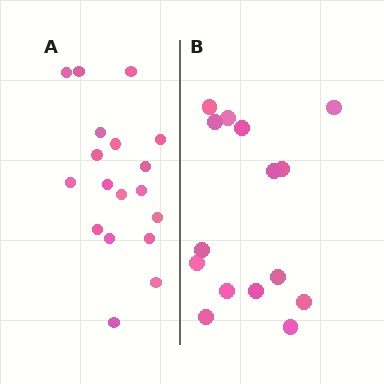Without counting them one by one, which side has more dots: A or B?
Region A (the left region) has more dots.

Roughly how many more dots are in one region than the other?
Region A has just a few more — roughly 2 or 3 more dots than region B.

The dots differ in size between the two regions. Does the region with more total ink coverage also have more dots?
No. Region B has more total ink coverage because its dots are larger, but region A actually contains more individual dots. Total area can be misleading — the number of items is what matters here.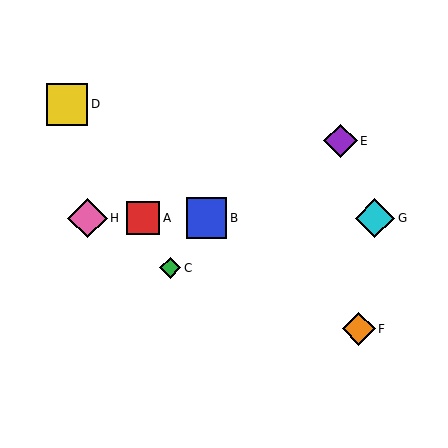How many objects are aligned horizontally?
4 objects (A, B, G, H) are aligned horizontally.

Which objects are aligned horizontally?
Objects A, B, G, H are aligned horizontally.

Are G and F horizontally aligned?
No, G is at y≈218 and F is at y≈329.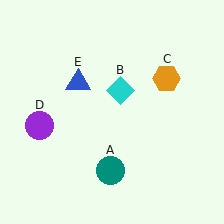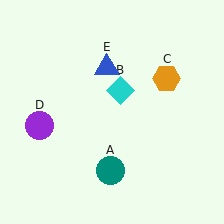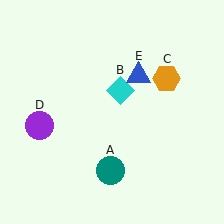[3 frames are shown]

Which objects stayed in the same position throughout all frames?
Teal circle (object A) and cyan diamond (object B) and orange hexagon (object C) and purple circle (object D) remained stationary.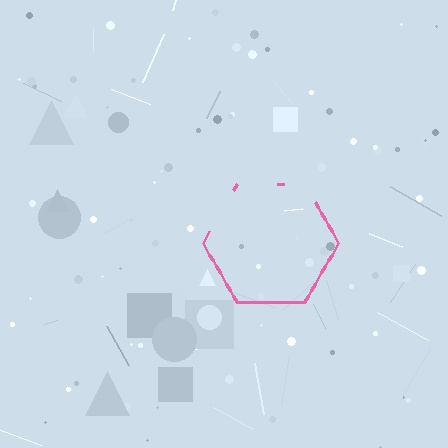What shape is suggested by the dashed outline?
The dashed outline suggests a hexagon.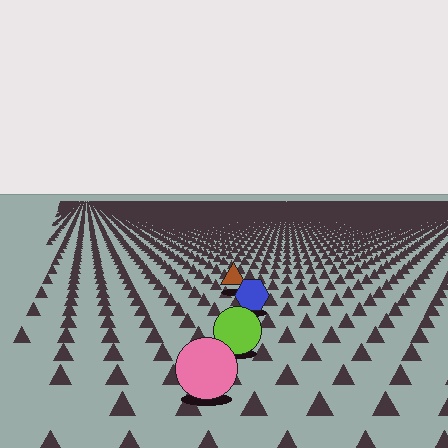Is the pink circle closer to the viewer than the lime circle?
Yes. The pink circle is closer — you can tell from the texture gradient: the ground texture is coarser near it.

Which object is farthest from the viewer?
The brown triangle is farthest from the viewer. It appears smaller and the ground texture around it is denser.